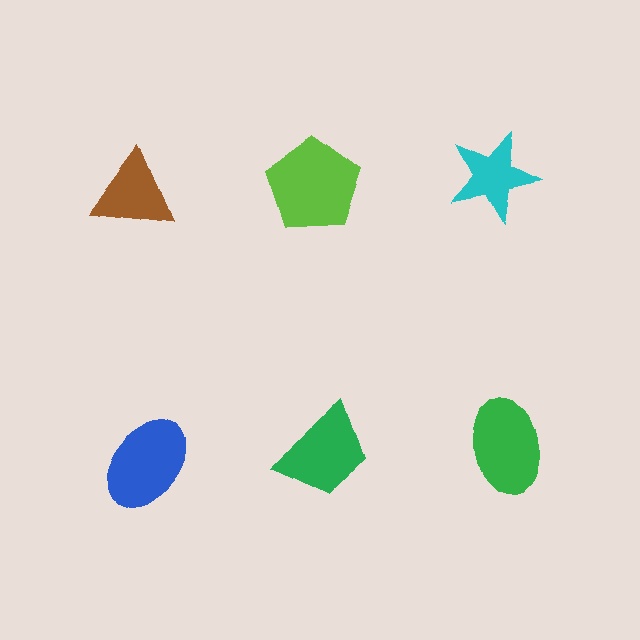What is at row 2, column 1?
A blue ellipse.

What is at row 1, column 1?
A brown triangle.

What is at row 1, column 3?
A cyan star.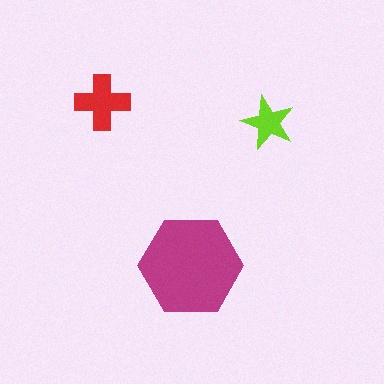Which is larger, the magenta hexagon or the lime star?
The magenta hexagon.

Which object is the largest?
The magenta hexagon.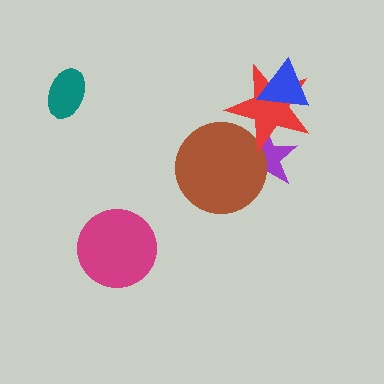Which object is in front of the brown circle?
The red star is in front of the brown circle.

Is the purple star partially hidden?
Yes, it is partially covered by another shape.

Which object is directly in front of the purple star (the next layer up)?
The brown circle is directly in front of the purple star.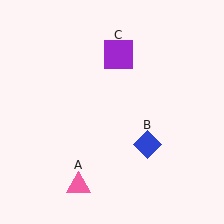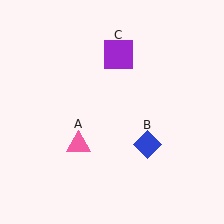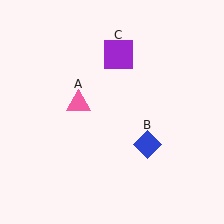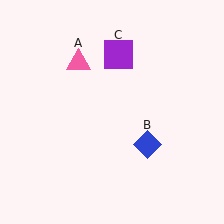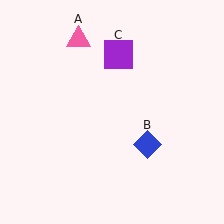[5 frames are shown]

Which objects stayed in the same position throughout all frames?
Blue diamond (object B) and purple square (object C) remained stationary.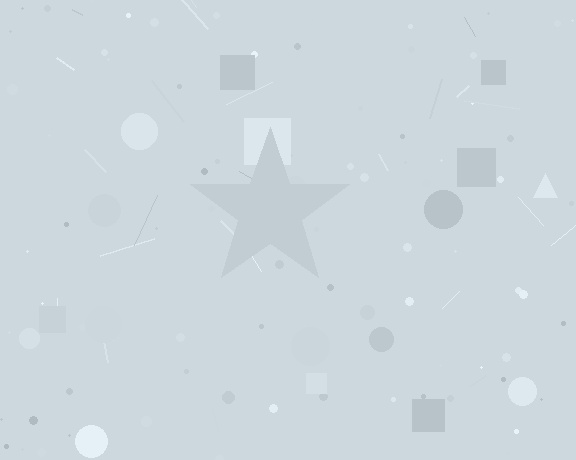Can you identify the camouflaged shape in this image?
The camouflaged shape is a star.